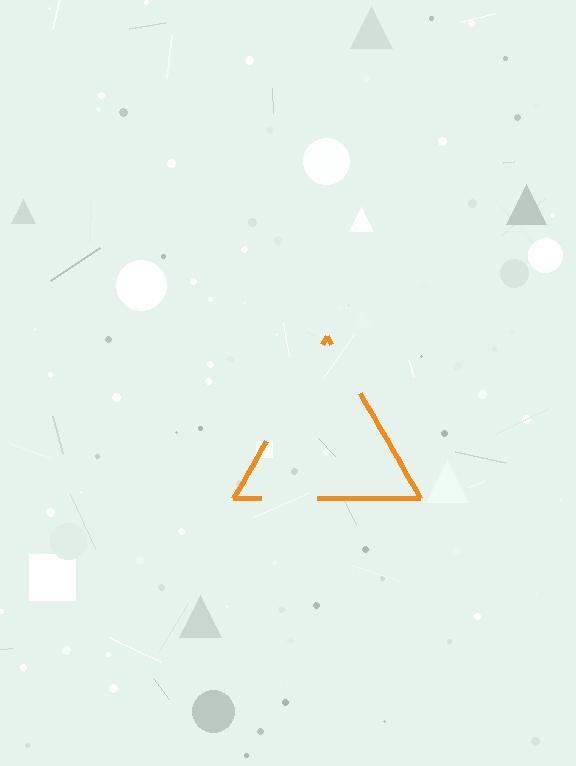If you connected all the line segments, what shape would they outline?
They would outline a triangle.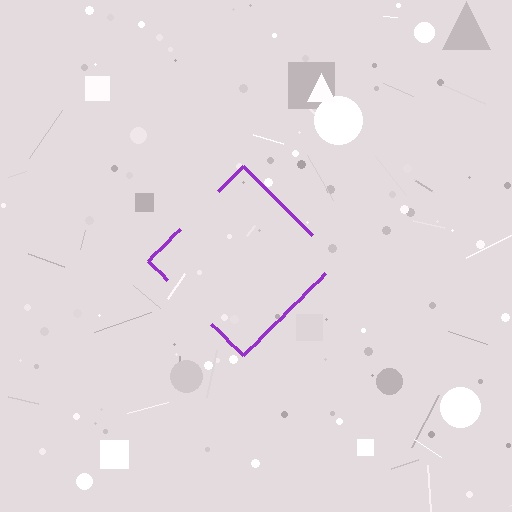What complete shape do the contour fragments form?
The contour fragments form a diamond.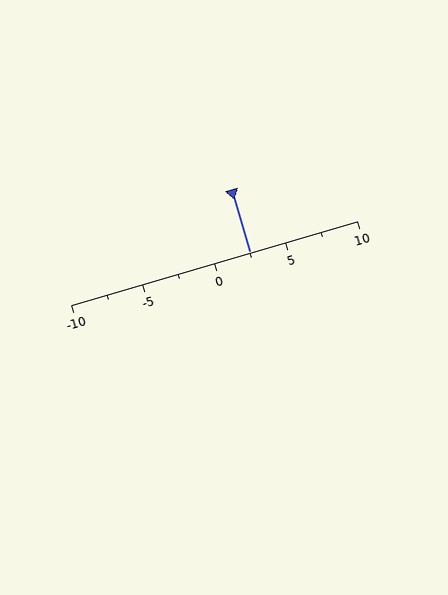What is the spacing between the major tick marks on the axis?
The major ticks are spaced 5 apart.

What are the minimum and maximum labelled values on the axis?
The axis runs from -10 to 10.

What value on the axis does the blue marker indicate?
The marker indicates approximately 2.5.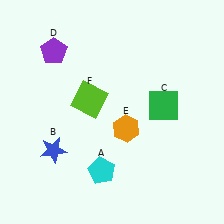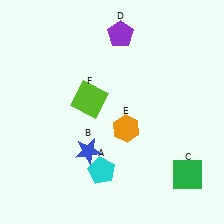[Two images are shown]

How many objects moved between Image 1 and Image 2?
3 objects moved between the two images.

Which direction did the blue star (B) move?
The blue star (B) moved right.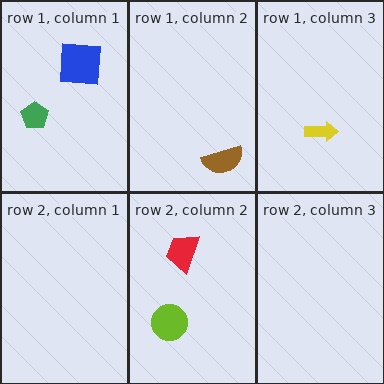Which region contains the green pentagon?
The row 1, column 1 region.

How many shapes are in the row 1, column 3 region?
1.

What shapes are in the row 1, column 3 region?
The yellow arrow.